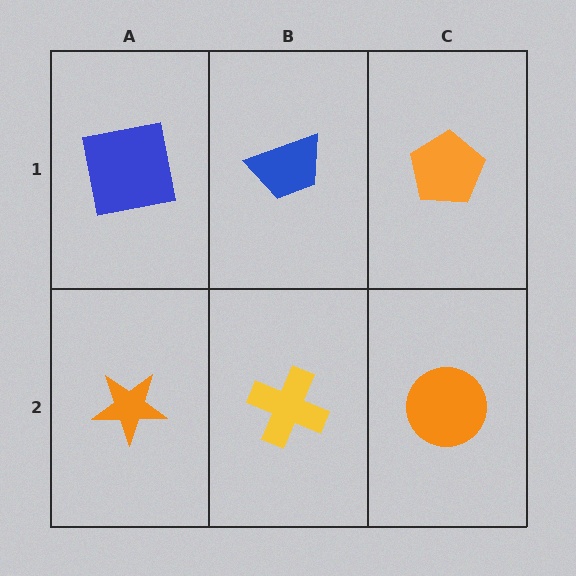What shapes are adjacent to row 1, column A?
An orange star (row 2, column A), a blue trapezoid (row 1, column B).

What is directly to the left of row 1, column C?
A blue trapezoid.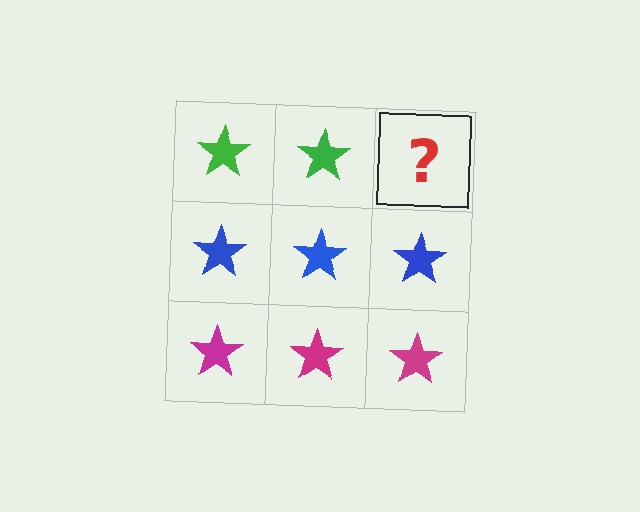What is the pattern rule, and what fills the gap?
The rule is that each row has a consistent color. The gap should be filled with a green star.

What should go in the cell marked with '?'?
The missing cell should contain a green star.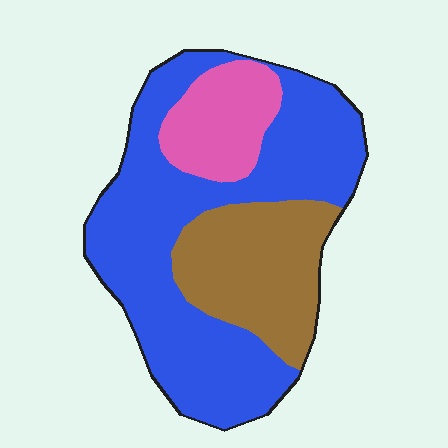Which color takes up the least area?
Pink, at roughly 15%.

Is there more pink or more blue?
Blue.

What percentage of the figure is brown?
Brown covers roughly 25% of the figure.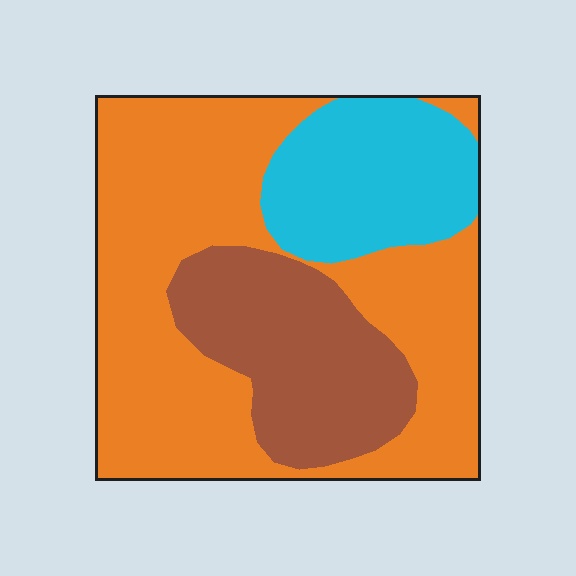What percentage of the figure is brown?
Brown covers about 25% of the figure.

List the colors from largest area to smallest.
From largest to smallest: orange, brown, cyan.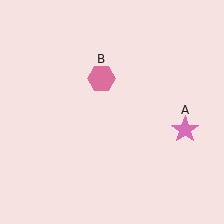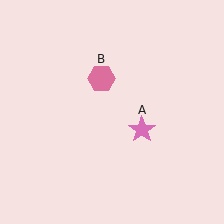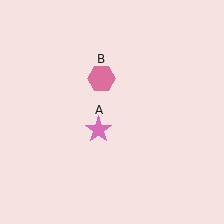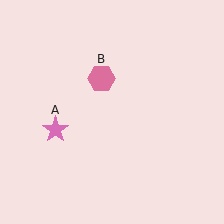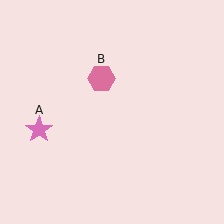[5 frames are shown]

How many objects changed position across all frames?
1 object changed position: pink star (object A).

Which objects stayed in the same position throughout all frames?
Pink hexagon (object B) remained stationary.